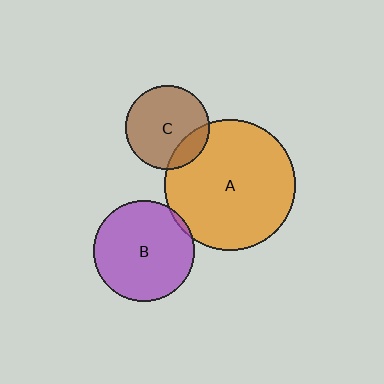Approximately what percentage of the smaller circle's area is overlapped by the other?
Approximately 5%.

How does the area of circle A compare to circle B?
Approximately 1.7 times.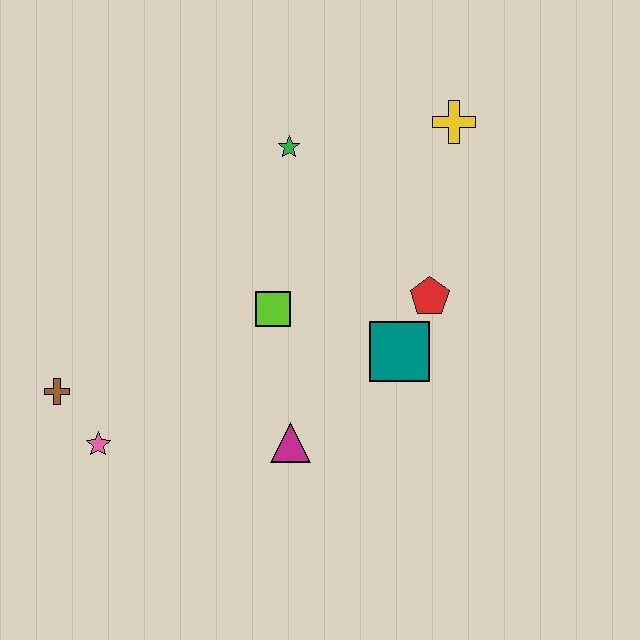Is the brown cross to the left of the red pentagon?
Yes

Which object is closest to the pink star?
The brown cross is closest to the pink star.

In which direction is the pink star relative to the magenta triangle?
The pink star is to the left of the magenta triangle.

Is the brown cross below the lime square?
Yes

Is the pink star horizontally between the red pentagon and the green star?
No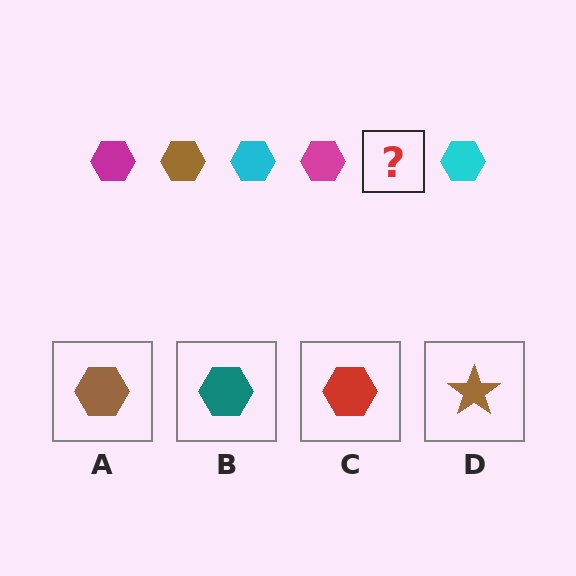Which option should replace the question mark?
Option A.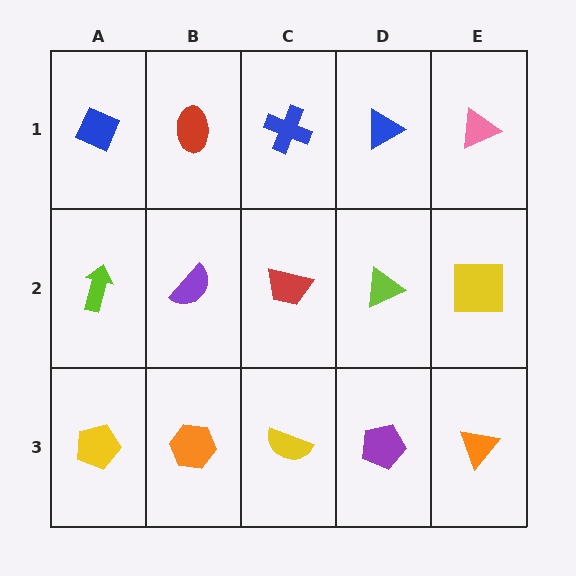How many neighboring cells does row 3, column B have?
3.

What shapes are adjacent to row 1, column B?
A purple semicircle (row 2, column B), a blue diamond (row 1, column A), a blue cross (row 1, column C).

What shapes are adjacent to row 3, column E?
A yellow square (row 2, column E), a purple pentagon (row 3, column D).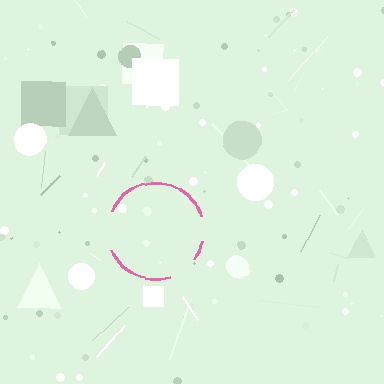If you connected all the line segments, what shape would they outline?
They would outline a circle.